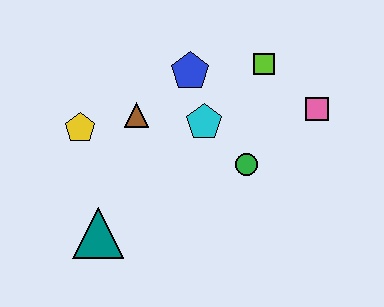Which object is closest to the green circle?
The cyan pentagon is closest to the green circle.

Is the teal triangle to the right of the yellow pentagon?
Yes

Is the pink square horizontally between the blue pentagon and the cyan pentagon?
No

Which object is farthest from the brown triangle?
The pink square is farthest from the brown triangle.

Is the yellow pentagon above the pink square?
No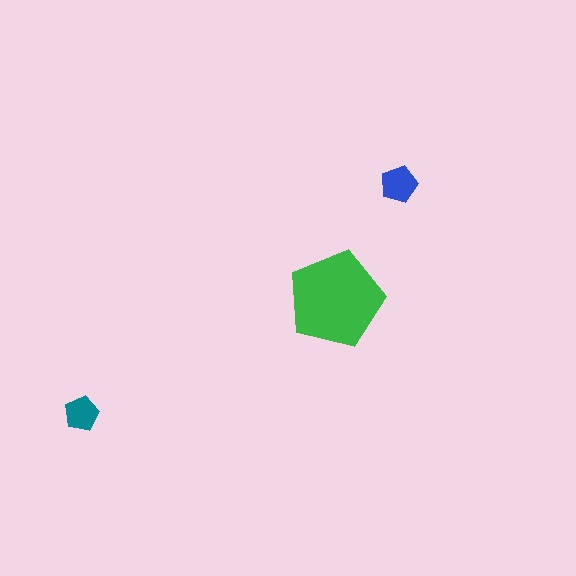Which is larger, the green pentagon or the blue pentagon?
The green one.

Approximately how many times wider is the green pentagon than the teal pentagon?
About 3 times wider.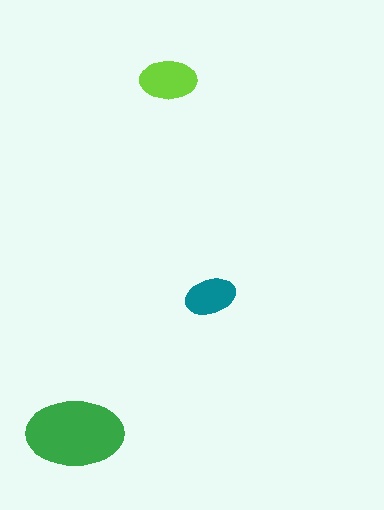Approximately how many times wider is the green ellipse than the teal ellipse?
About 2 times wider.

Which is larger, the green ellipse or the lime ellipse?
The green one.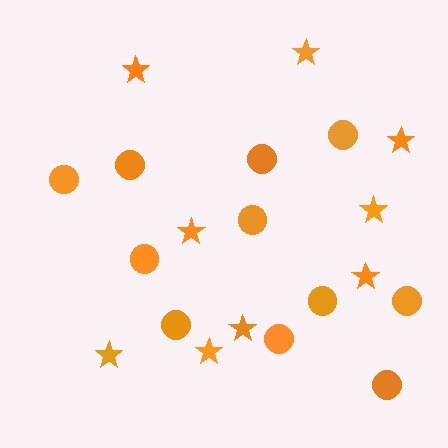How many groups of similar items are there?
There are 2 groups: one group of circles (11) and one group of stars (9).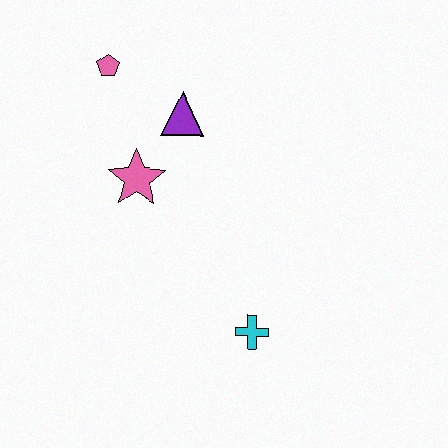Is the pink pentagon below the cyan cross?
No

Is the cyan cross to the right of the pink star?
Yes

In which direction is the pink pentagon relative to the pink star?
The pink pentagon is above the pink star.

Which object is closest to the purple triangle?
The pink star is closest to the purple triangle.